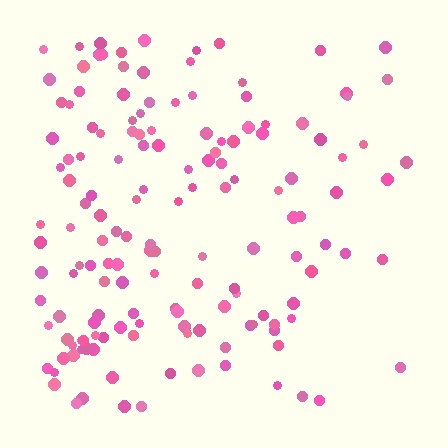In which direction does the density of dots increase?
From right to left, with the left side densest.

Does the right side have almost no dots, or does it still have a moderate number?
Still a moderate number, just noticeably fewer than the left.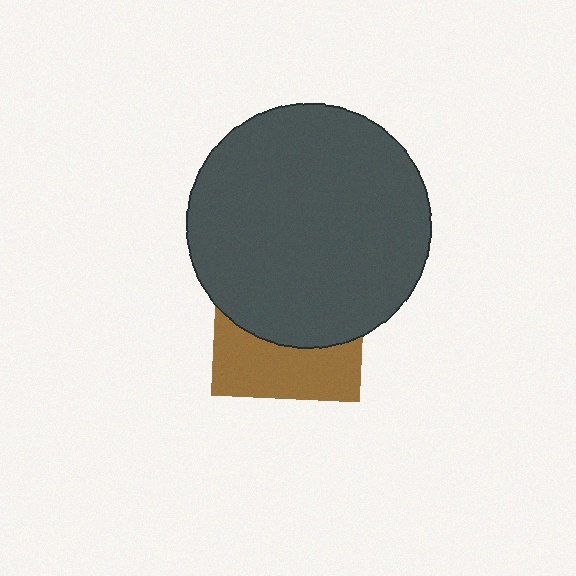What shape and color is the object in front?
The object in front is a dark gray circle.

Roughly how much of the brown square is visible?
A small part of it is visible (roughly 41%).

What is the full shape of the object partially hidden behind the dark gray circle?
The partially hidden object is a brown square.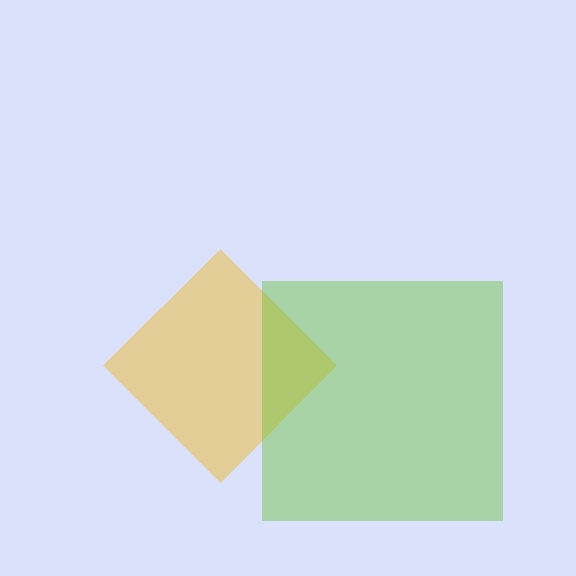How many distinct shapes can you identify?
There are 2 distinct shapes: a yellow diamond, a lime square.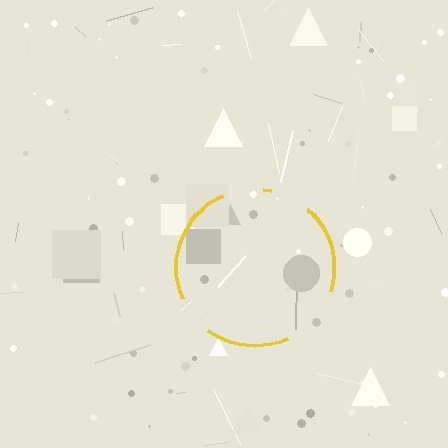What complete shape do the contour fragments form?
The contour fragments form a circle.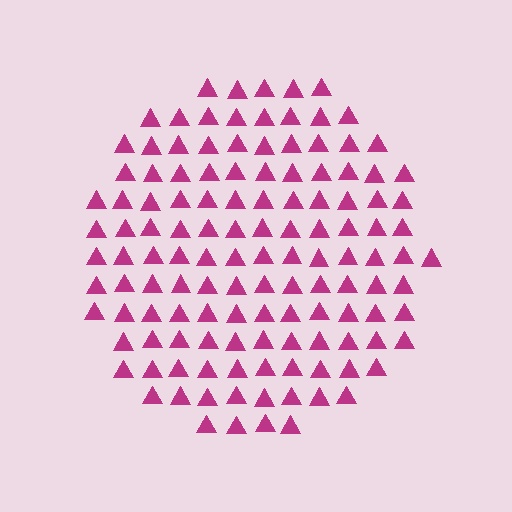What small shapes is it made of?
It is made of small triangles.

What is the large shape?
The large shape is a circle.